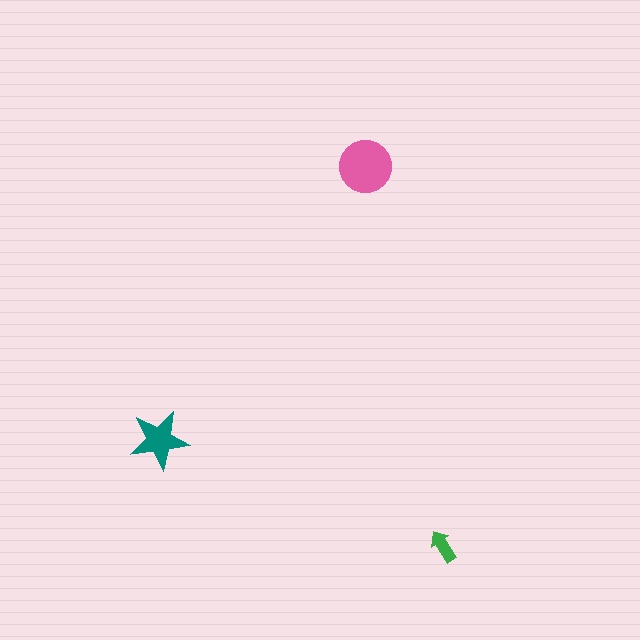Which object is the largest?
The pink circle.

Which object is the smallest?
The green arrow.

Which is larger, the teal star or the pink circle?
The pink circle.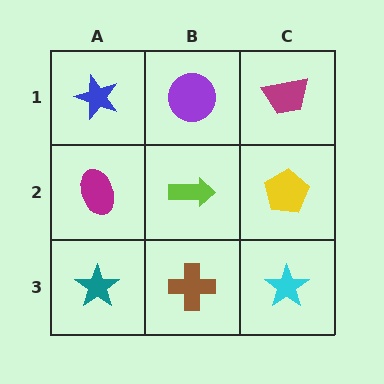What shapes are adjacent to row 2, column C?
A magenta trapezoid (row 1, column C), a cyan star (row 3, column C), a lime arrow (row 2, column B).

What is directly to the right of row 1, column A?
A purple circle.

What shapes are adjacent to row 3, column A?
A magenta ellipse (row 2, column A), a brown cross (row 3, column B).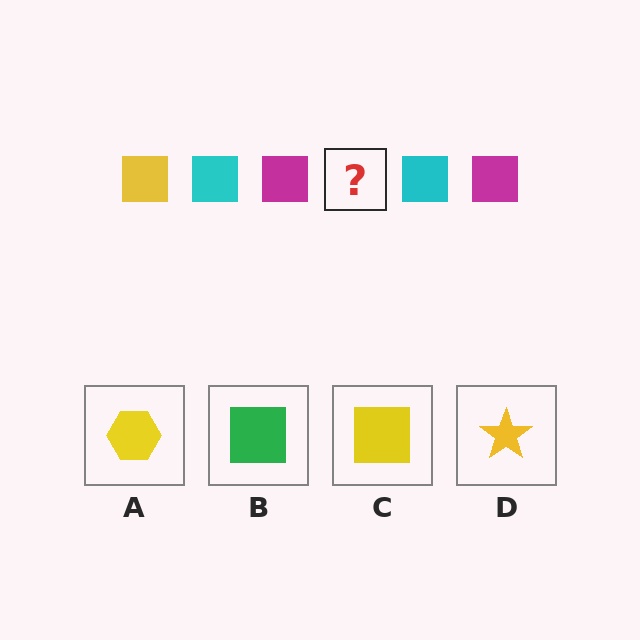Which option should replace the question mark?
Option C.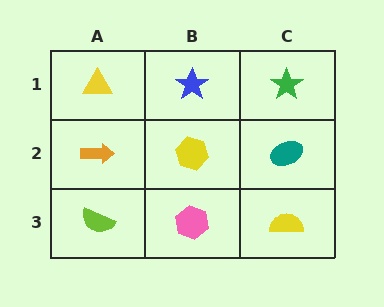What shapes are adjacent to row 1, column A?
An orange arrow (row 2, column A), a blue star (row 1, column B).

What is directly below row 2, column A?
A lime semicircle.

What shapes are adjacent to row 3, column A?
An orange arrow (row 2, column A), a pink hexagon (row 3, column B).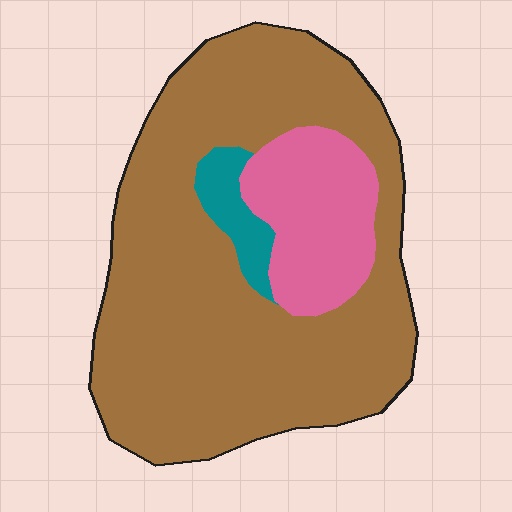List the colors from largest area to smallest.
From largest to smallest: brown, pink, teal.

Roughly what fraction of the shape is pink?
Pink covers about 15% of the shape.